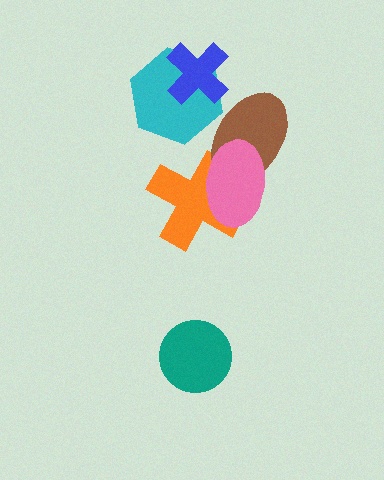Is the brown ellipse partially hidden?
Yes, it is partially covered by another shape.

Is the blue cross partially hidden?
No, no other shape covers it.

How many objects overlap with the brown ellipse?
3 objects overlap with the brown ellipse.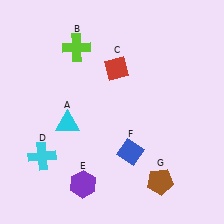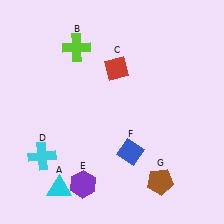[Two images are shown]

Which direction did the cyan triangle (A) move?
The cyan triangle (A) moved down.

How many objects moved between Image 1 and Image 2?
1 object moved between the two images.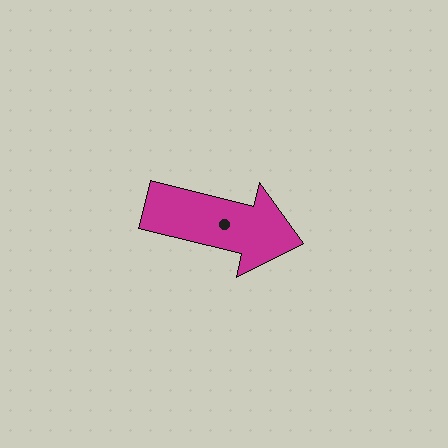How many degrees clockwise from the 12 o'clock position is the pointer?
Approximately 104 degrees.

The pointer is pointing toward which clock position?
Roughly 3 o'clock.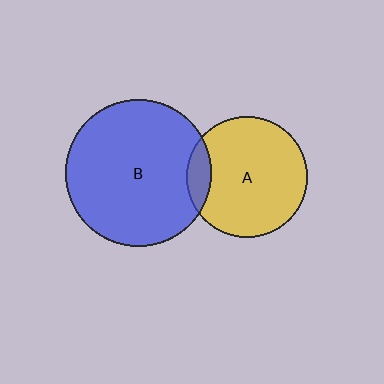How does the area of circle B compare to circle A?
Approximately 1.5 times.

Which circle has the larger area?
Circle B (blue).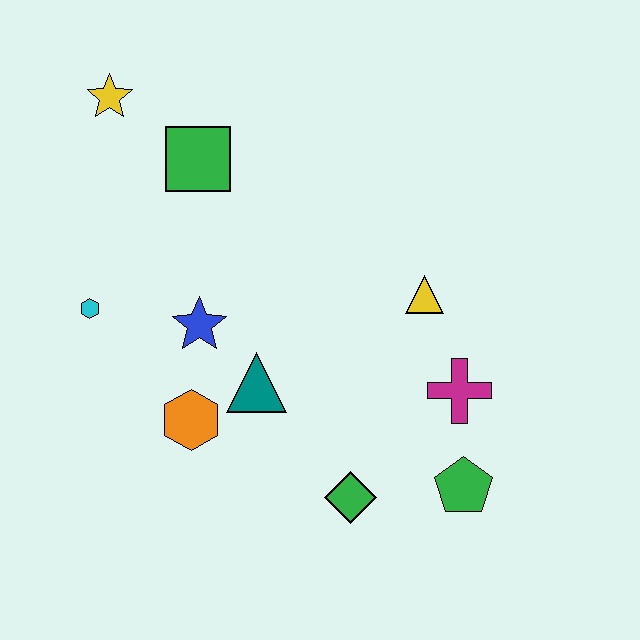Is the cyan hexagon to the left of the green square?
Yes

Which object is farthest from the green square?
The green pentagon is farthest from the green square.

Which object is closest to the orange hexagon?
The teal triangle is closest to the orange hexagon.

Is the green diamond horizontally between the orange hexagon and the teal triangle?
No